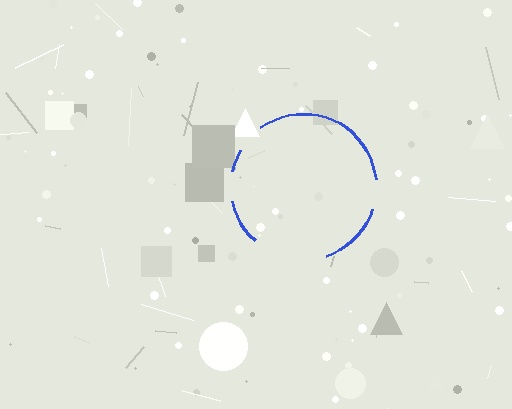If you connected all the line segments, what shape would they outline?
They would outline a circle.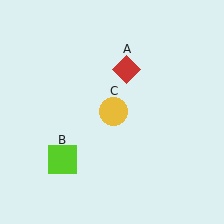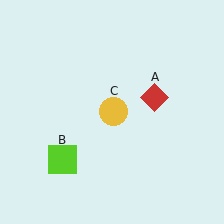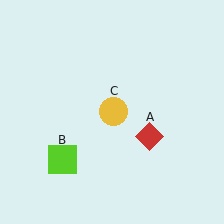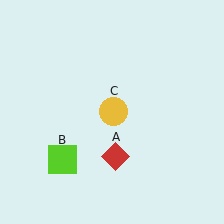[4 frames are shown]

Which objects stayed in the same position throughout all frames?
Lime square (object B) and yellow circle (object C) remained stationary.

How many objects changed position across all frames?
1 object changed position: red diamond (object A).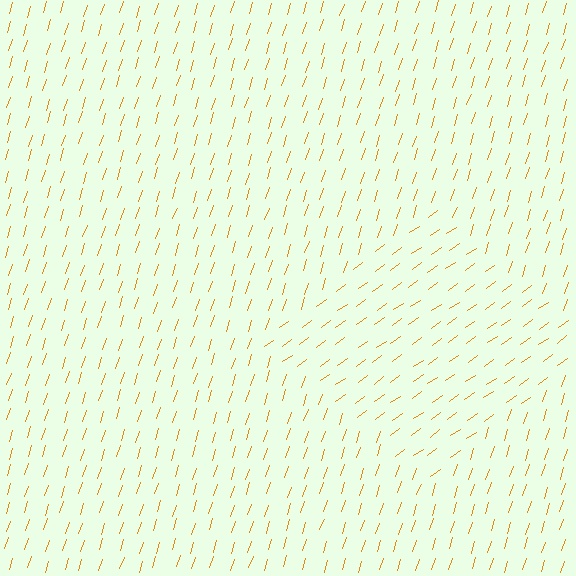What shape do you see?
I see a diamond.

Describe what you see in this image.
The image is filled with small orange line segments. A diamond region in the image has lines oriented differently from the surrounding lines, creating a visible texture boundary.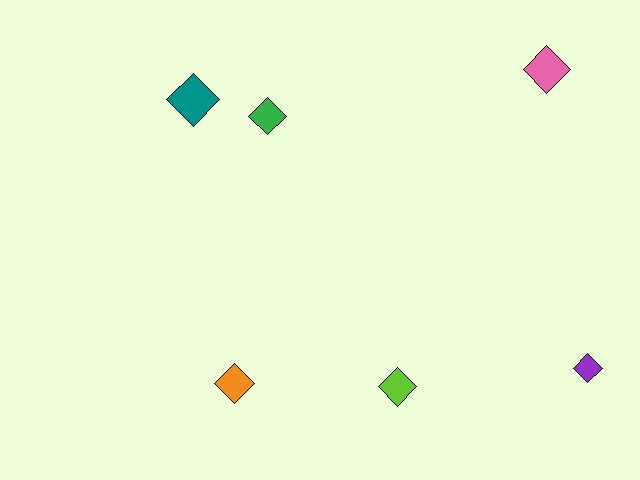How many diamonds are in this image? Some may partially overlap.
There are 6 diamonds.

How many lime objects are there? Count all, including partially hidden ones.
There is 1 lime object.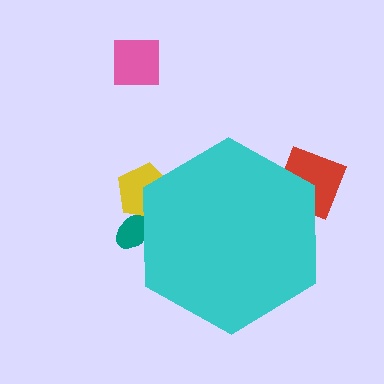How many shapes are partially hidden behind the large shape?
3 shapes are partially hidden.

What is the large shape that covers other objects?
A cyan hexagon.